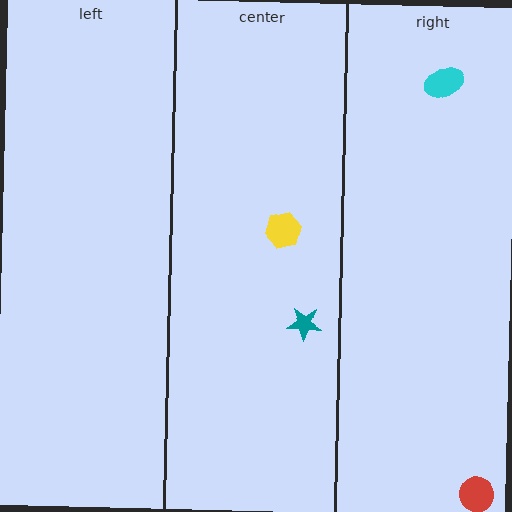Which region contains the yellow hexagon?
The center region.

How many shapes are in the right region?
2.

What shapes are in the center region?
The yellow hexagon, the teal star.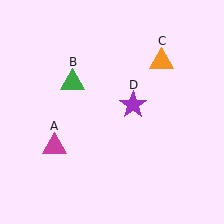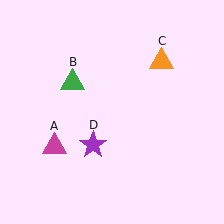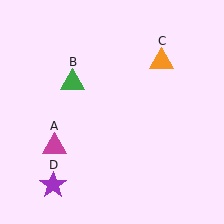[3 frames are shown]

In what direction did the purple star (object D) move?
The purple star (object D) moved down and to the left.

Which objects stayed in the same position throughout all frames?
Magenta triangle (object A) and green triangle (object B) and orange triangle (object C) remained stationary.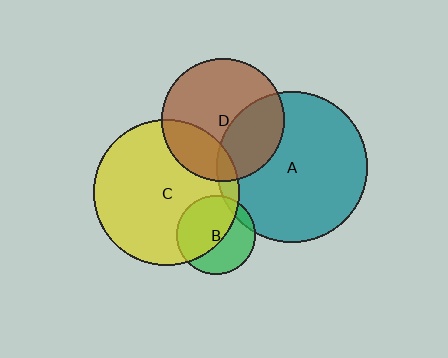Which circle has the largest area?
Circle A (teal).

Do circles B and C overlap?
Yes.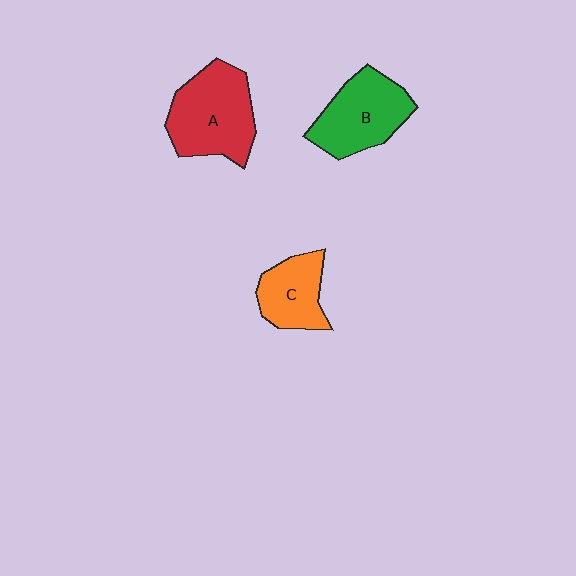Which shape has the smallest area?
Shape C (orange).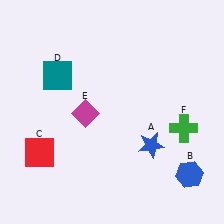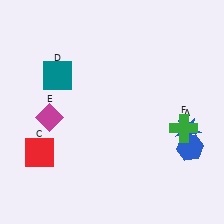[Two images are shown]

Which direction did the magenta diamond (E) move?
The magenta diamond (E) moved left.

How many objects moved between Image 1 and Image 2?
3 objects moved between the two images.